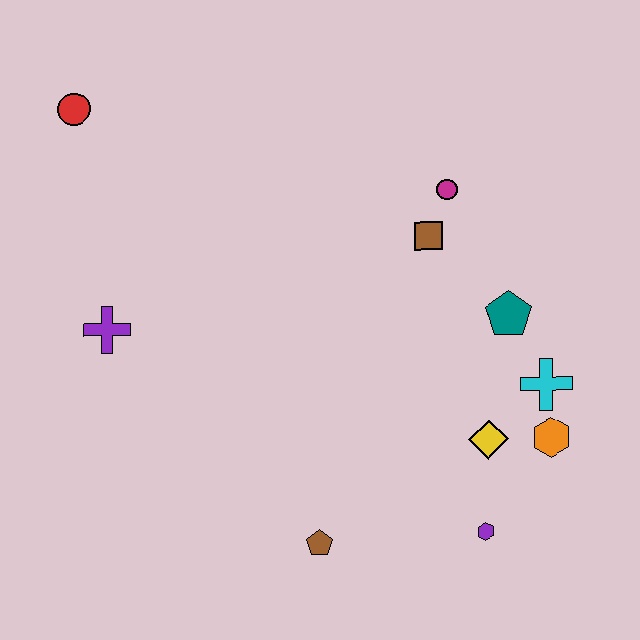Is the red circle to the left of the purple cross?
Yes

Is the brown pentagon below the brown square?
Yes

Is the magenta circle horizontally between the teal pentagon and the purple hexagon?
No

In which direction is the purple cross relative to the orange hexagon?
The purple cross is to the left of the orange hexagon.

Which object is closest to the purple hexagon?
The yellow diamond is closest to the purple hexagon.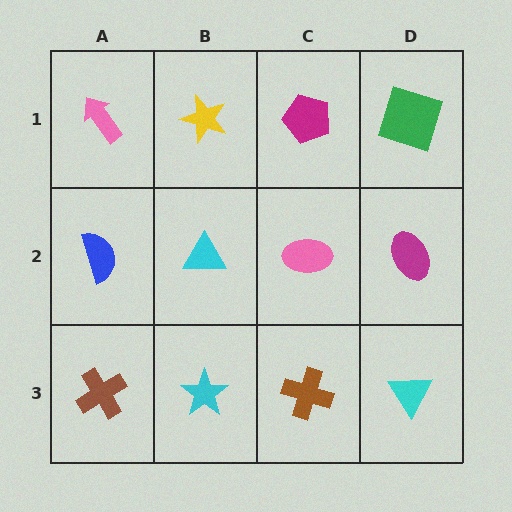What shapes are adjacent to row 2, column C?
A magenta pentagon (row 1, column C), a brown cross (row 3, column C), a cyan triangle (row 2, column B), a magenta ellipse (row 2, column D).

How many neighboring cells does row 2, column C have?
4.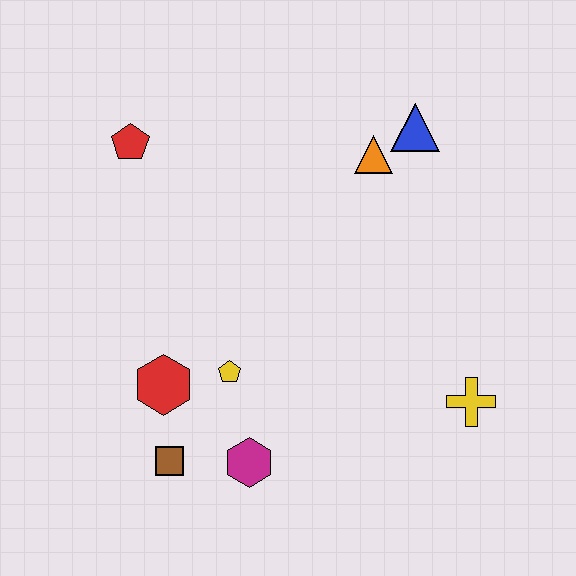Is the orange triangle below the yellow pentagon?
No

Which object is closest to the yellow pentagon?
The red hexagon is closest to the yellow pentagon.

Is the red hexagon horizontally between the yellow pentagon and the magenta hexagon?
No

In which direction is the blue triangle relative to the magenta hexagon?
The blue triangle is above the magenta hexagon.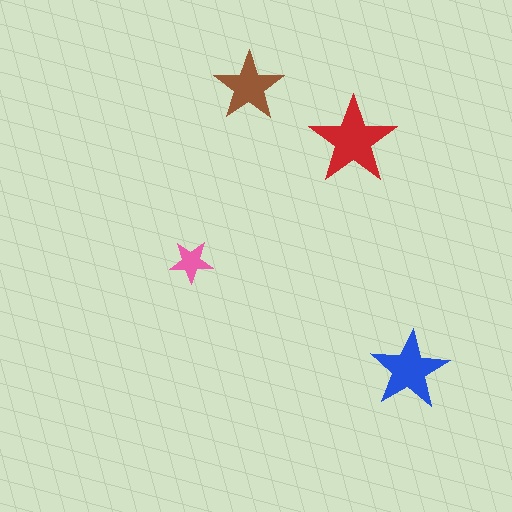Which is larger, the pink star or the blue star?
The blue one.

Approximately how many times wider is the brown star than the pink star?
About 1.5 times wider.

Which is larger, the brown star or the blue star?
The blue one.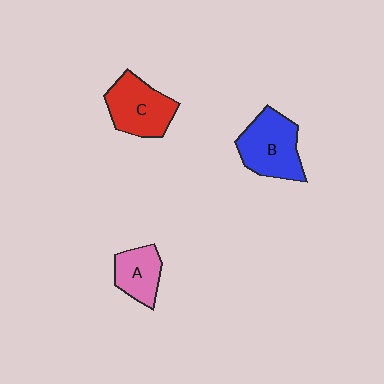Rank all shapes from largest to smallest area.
From largest to smallest: B (blue), C (red), A (pink).